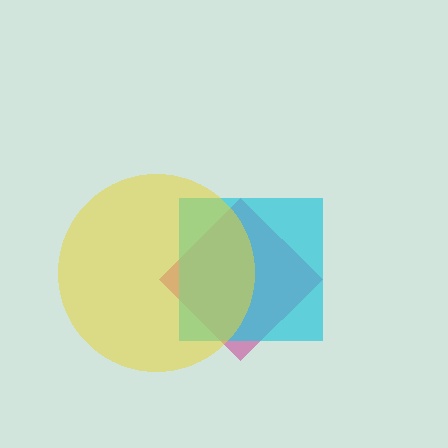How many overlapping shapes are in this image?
There are 3 overlapping shapes in the image.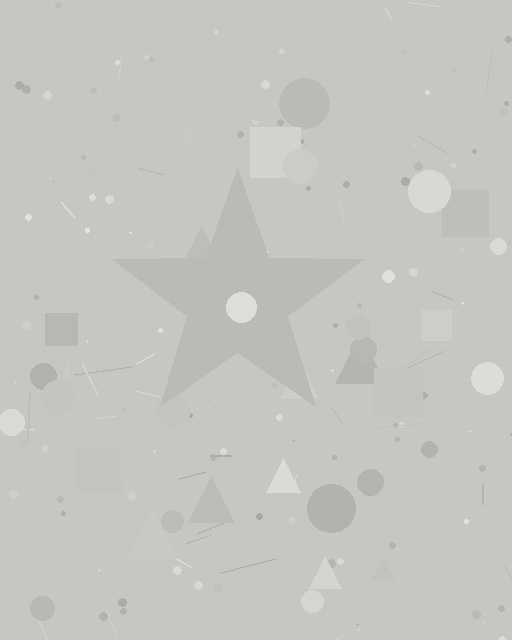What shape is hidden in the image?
A star is hidden in the image.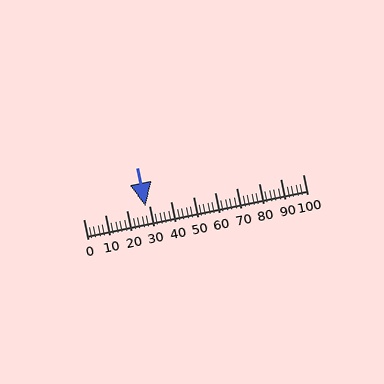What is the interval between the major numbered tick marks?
The major tick marks are spaced 10 units apart.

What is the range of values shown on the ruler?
The ruler shows values from 0 to 100.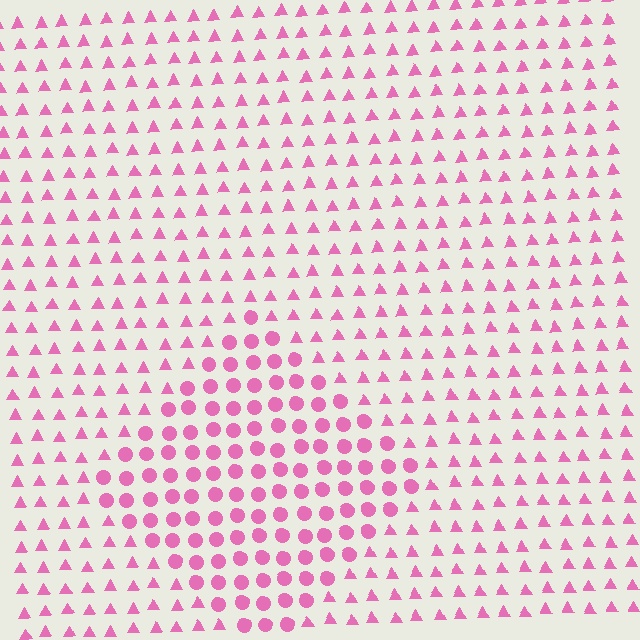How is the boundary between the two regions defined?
The boundary is defined by a change in element shape: circles inside vs. triangles outside. All elements share the same color and spacing.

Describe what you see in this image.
The image is filled with small pink elements arranged in a uniform grid. A diamond-shaped region contains circles, while the surrounding area contains triangles. The boundary is defined purely by the change in element shape.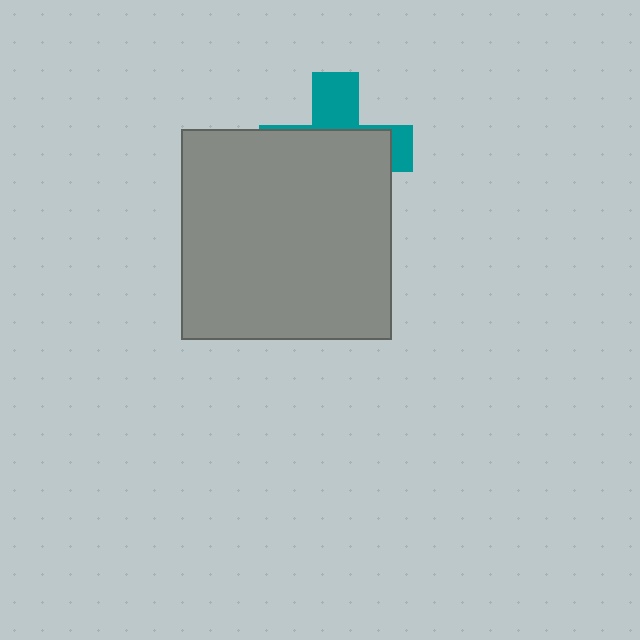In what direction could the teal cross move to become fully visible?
The teal cross could move up. That would shift it out from behind the gray square entirely.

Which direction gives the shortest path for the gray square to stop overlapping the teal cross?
Moving down gives the shortest separation.